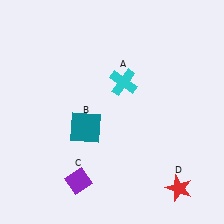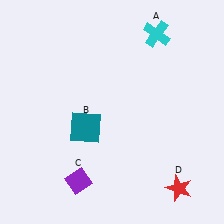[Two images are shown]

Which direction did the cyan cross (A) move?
The cyan cross (A) moved up.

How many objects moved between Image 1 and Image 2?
1 object moved between the two images.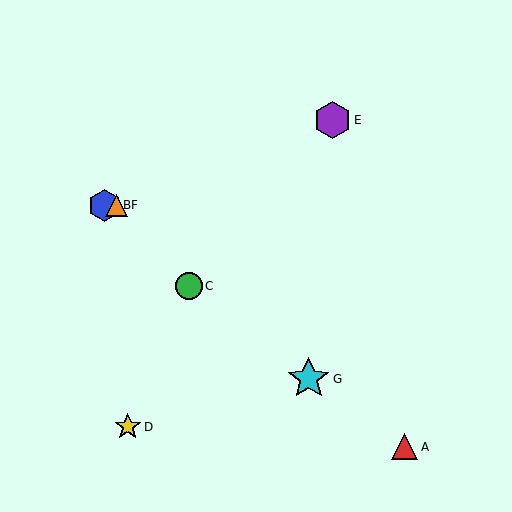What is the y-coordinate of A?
Object A is at y≈447.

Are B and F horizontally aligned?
Yes, both are at y≈205.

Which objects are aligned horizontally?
Objects B, F are aligned horizontally.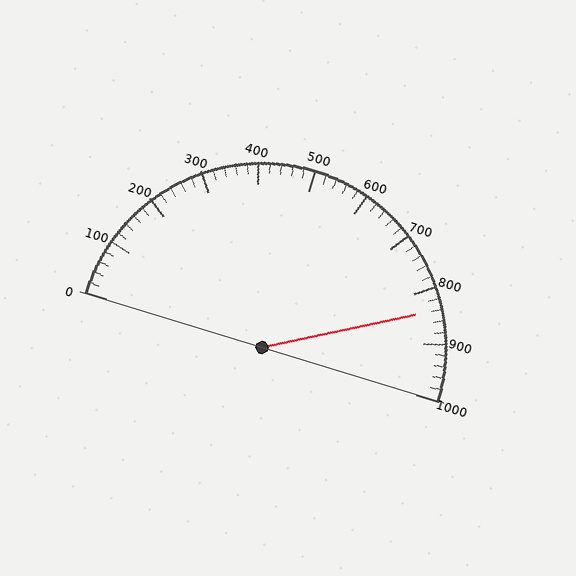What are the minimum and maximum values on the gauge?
The gauge ranges from 0 to 1000.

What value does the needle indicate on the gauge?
The needle indicates approximately 840.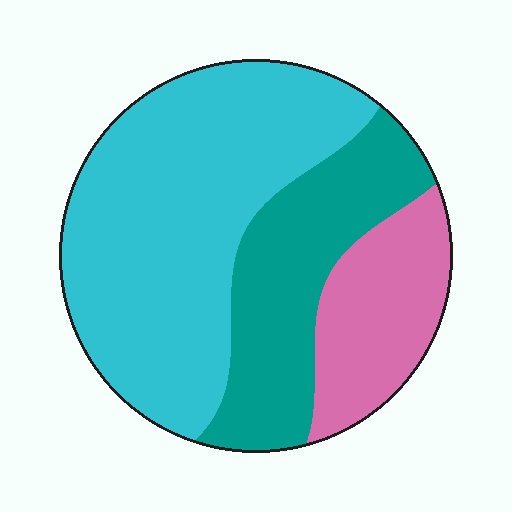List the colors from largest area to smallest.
From largest to smallest: cyan, teal, pink.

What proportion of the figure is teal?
Teal takes up between a quarter and a half of the figure.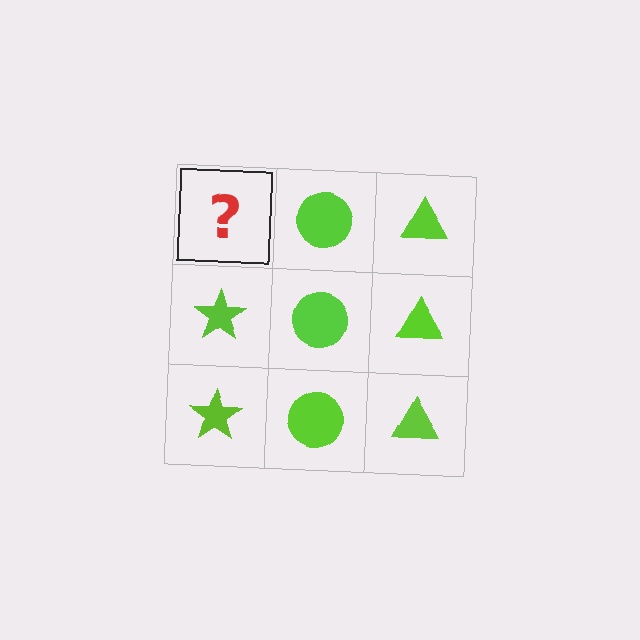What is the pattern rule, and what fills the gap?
The rule is that each column has a consistent shape. The gap should be filled with a lime star.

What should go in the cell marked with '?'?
The missing cell should contain a lime star.